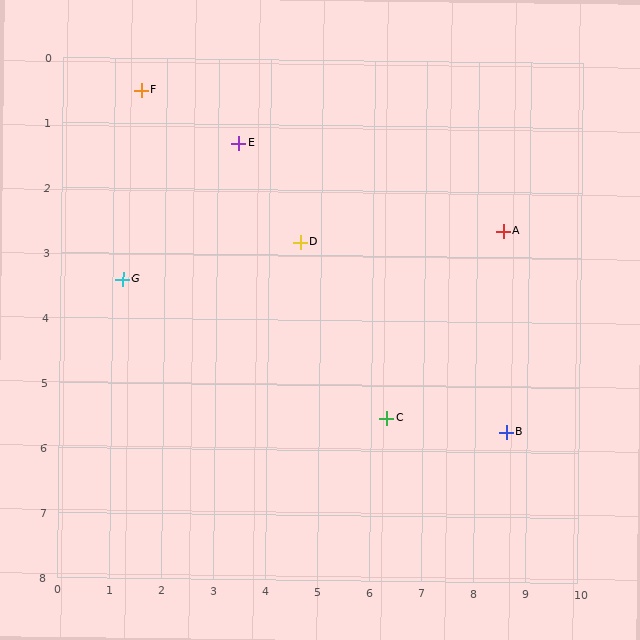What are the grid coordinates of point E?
Point E is at approximately (3.4, 1.3).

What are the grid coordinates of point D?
Point D is at approximately (4.6, 2.8).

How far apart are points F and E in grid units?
Points F and E are about 2.1 grid units apart.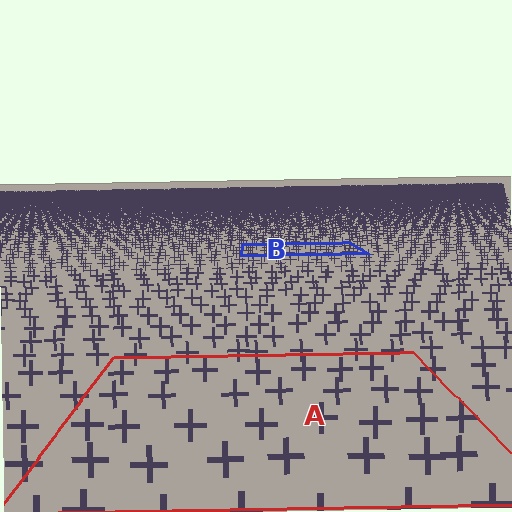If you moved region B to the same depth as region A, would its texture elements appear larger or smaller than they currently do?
They would appear larger. At a closer depth, the same texture elements are projected at a bigger on-screen size.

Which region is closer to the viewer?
Region A is closer. The texture elements there are larger and more spread out.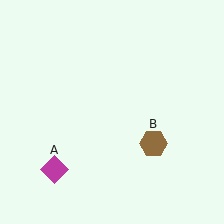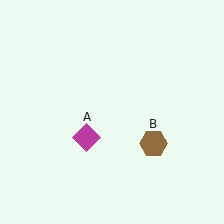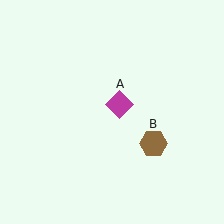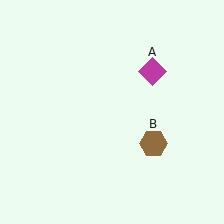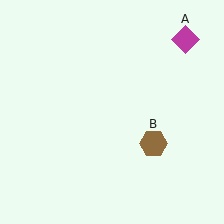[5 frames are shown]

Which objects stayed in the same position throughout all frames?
Brown hexagon (object B) remained stationary.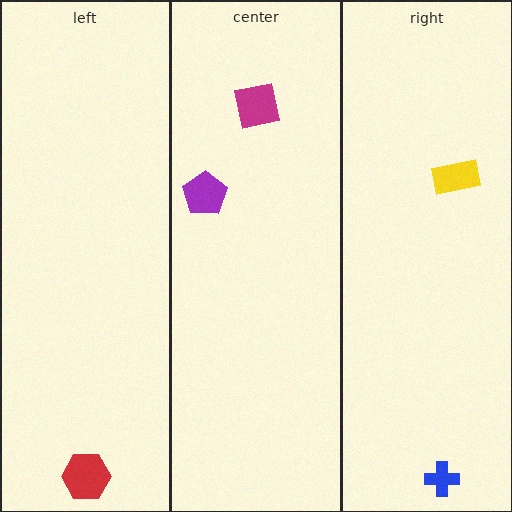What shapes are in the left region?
The red hexagon.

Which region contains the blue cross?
The right region.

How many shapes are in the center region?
2.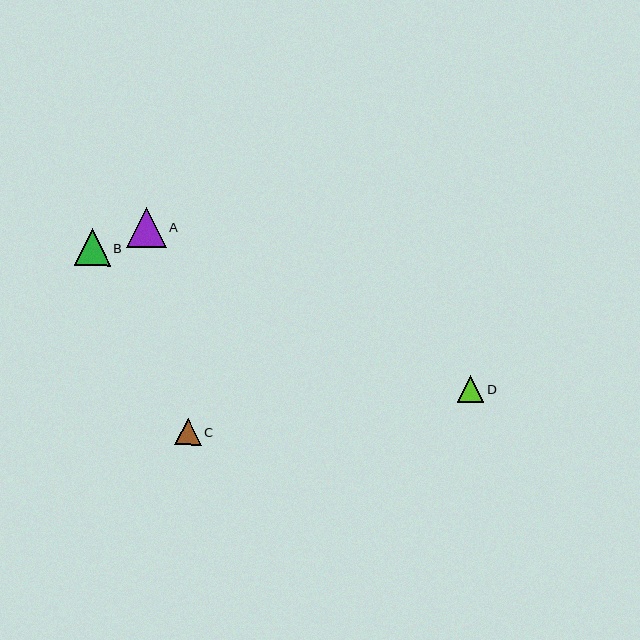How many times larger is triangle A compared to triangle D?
Triangle A is approximately 1.5 times the size of triangle D.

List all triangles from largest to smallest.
From largest to smallest: A, B, D, C.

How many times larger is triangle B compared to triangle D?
Triangle B is approximately 1.4 times the size of triangle D.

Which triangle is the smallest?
Triangle C is the smallest with a size of approximately 26 pixels.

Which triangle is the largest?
Triangle A is the largest with a size of approximately 40 pixels.